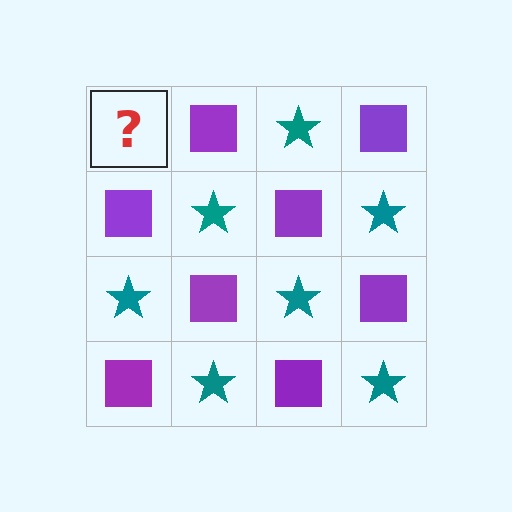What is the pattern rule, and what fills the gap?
The rule is that it alternates teal star and purple square in a checkerboard pattern. The gap should be filled with a teal star.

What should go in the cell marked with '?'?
The missing cell should contain a teal star.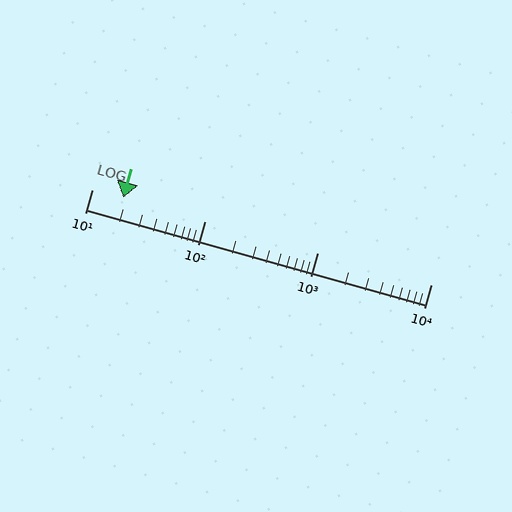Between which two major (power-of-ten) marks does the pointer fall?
The pointer is between 10 and 100.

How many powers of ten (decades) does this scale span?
The scale spans 3 decades, from 10 to 10000.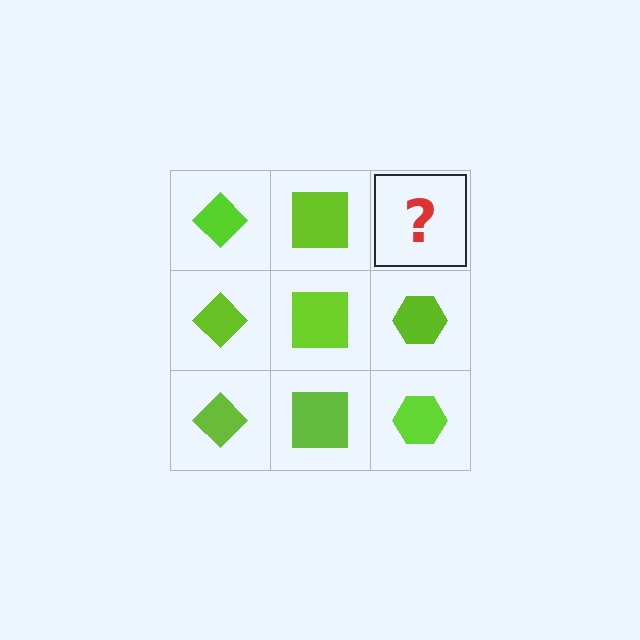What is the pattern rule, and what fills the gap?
The rule is that each column has a consistent shape. The gap should be filled with a lime hexagon.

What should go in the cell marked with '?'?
The missing cell should contain a lime hexagon.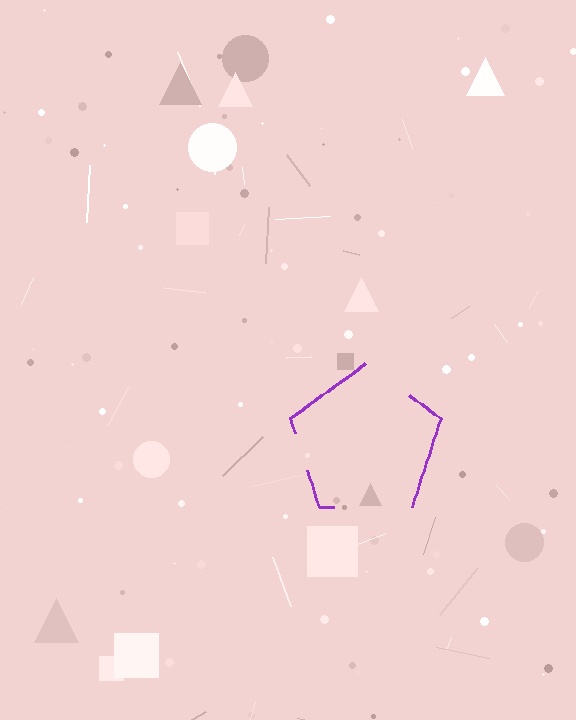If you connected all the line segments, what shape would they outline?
They would outline a pentagon.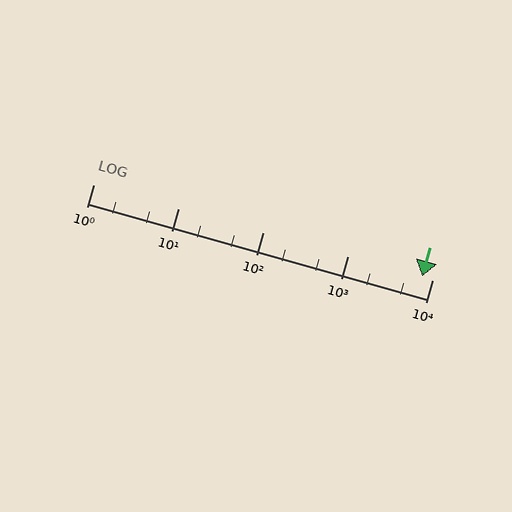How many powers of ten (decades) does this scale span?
The scale spans 4 decades, from 1 to 10000.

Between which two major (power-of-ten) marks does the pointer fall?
The pointer is between 1000 and 10000.